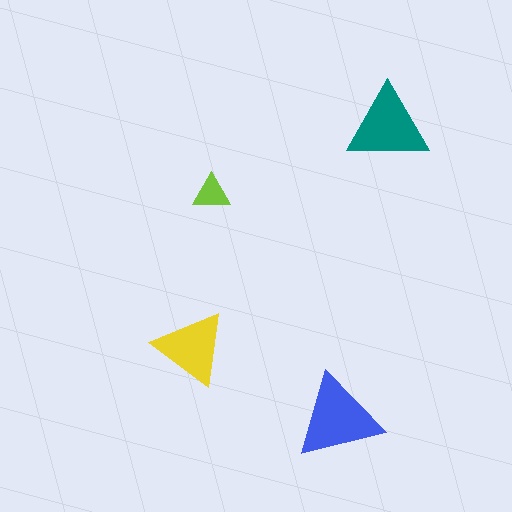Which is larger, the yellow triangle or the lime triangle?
The yellow one.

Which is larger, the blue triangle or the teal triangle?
The blue one.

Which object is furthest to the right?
The teal triangle is rightmost.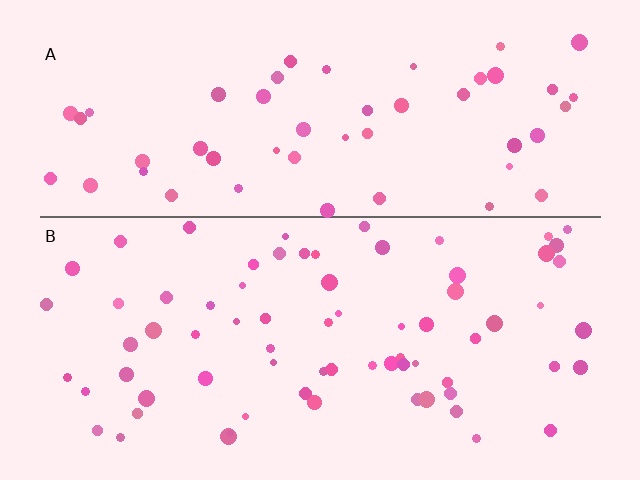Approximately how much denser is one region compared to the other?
Approximately 1.4× — region B over region A.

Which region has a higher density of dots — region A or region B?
B (the bottom).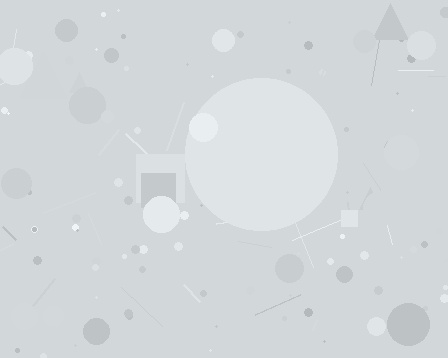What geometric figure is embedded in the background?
A circle is embedded in the background.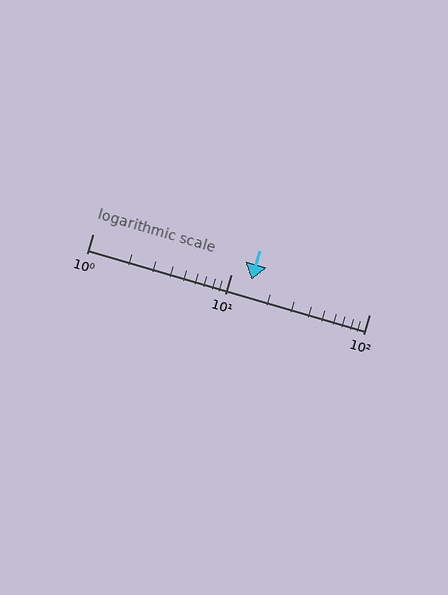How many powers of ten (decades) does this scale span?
The scale spans 2 decades, from 1 to 100.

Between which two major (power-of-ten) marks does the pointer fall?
The pointer is between 10 and 100.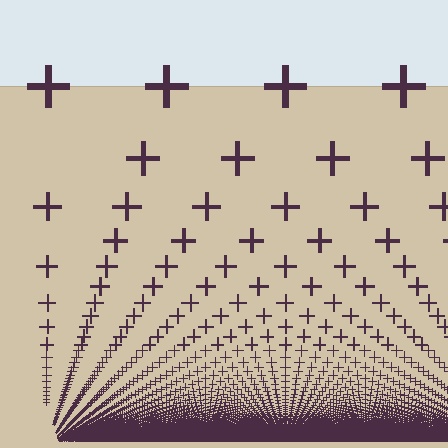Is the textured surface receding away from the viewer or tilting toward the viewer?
The surface appears to tilt toward the viewer. Texture elements get larger and sparser toward the top.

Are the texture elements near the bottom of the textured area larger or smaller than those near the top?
Smaller. The gradient is inverted — elements near the bottom are smaller and denser.